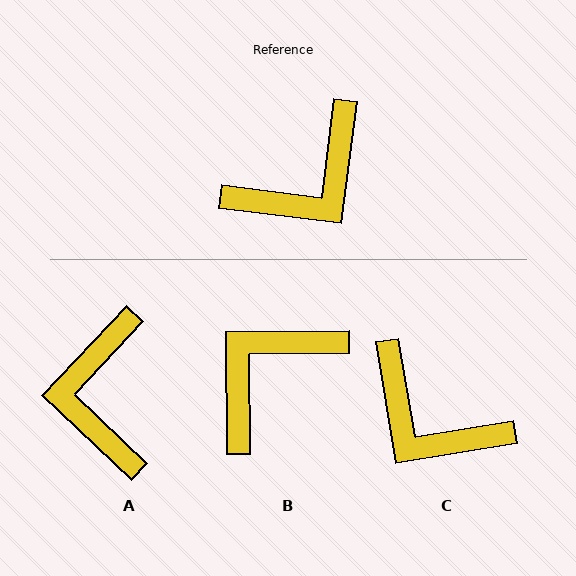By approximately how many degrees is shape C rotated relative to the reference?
Approximately 73 degrees clockwise.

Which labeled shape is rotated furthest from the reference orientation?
B, about 172 degrees away.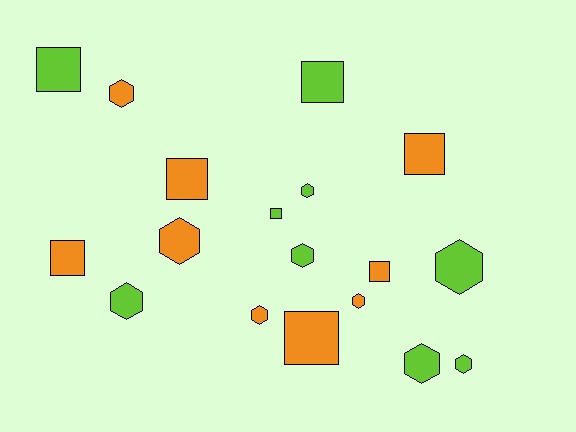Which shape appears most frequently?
Hexagon, with 10 objects.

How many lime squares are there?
There are 3 lime squares.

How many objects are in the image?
There are 18 objects.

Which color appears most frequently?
Lime, with 9 objects.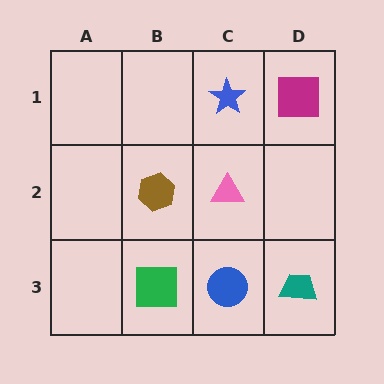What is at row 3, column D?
A teal trapezoid.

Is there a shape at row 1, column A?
No, that cell is empty.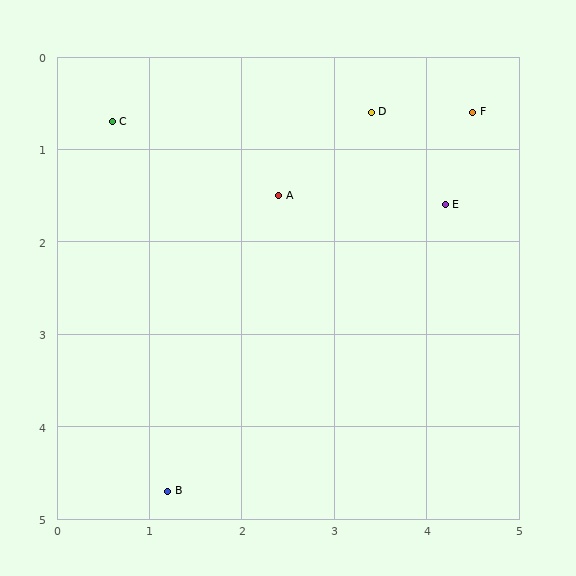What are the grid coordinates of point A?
Point A is at approximately (2.4, 1.5).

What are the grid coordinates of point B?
Point B is at approximately (1.2, 4.7).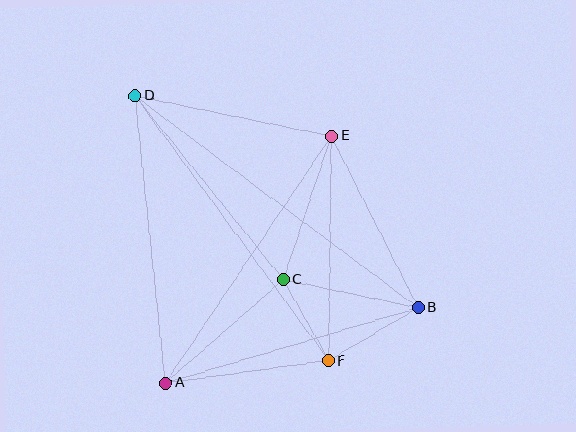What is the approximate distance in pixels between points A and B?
The distance between A and B is approximately 263 pixels.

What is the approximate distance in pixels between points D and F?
The distance between D and F is approximately 328 pixels.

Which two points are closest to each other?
Points C and F are closest to each other.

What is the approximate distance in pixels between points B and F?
The distance between B and F is approximately 104 pixels.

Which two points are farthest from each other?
Points B and D are farthest from each other.